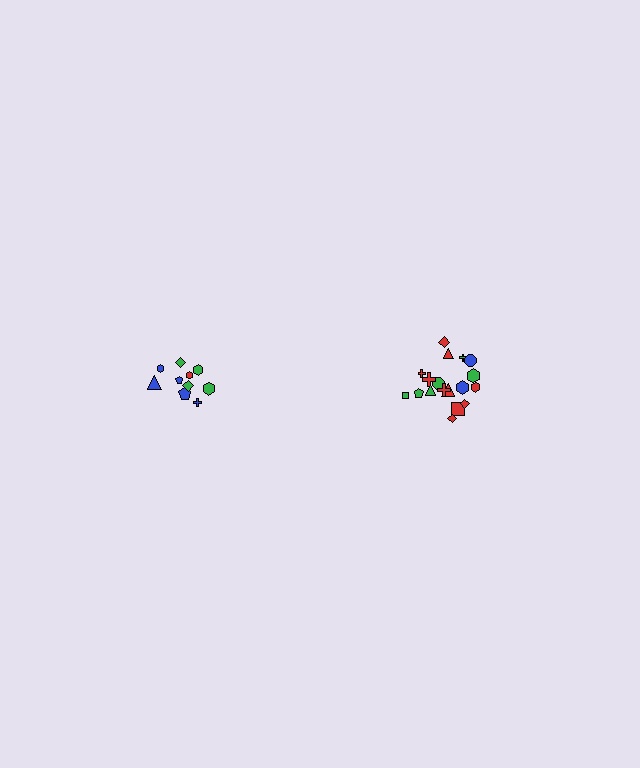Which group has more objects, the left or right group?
The right group.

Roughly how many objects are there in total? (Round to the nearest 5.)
Roughly 30 objects in total.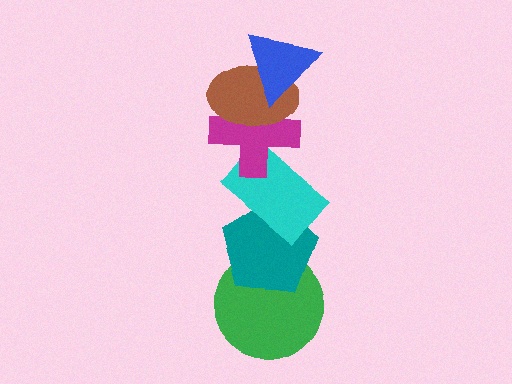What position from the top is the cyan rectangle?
The cyan rectangle is 4th from the top.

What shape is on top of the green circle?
The teal pentagon is on top of the green circle.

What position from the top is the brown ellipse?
The brown ellipse is 2nd from the top.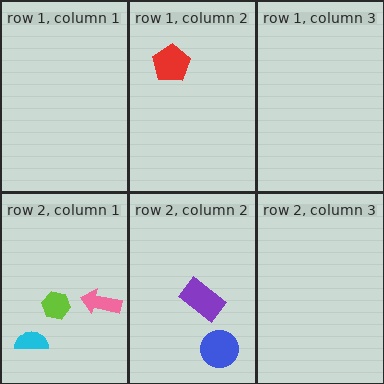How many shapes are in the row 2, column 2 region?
2.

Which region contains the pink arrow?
The row 2, column 1 region.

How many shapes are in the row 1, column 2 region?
1.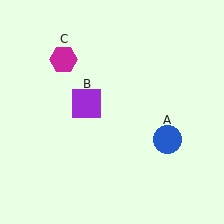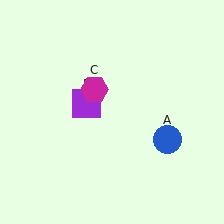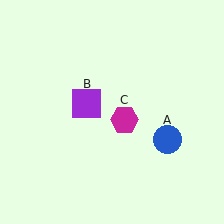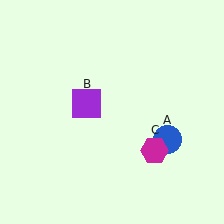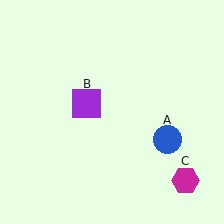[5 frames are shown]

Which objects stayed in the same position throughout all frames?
Blue circle (object A) and purple square (object B) remained stationary.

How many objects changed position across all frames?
1 object changed position: magenta hexagon (object C).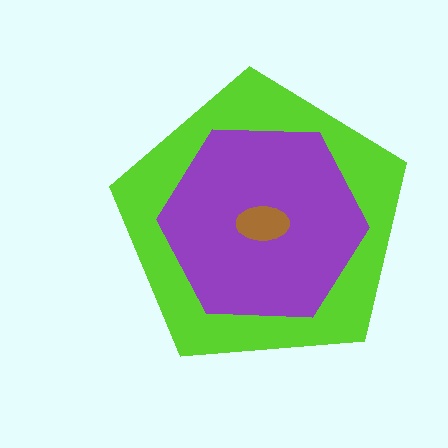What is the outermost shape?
The lime pentagon.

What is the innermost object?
The brown ellipse.